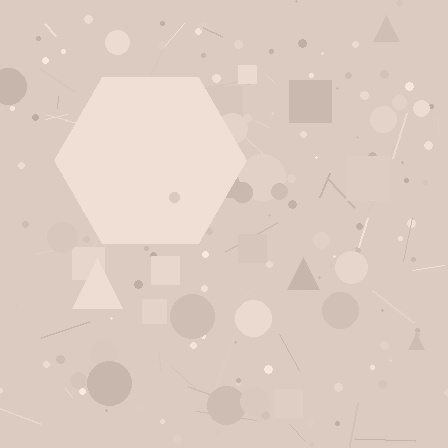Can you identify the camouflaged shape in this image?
The camouflaged shape is a hexagon.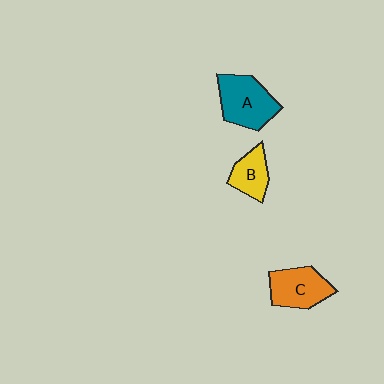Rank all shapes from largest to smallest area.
From largest to smallest: A (teal), C (orange), B (yellow).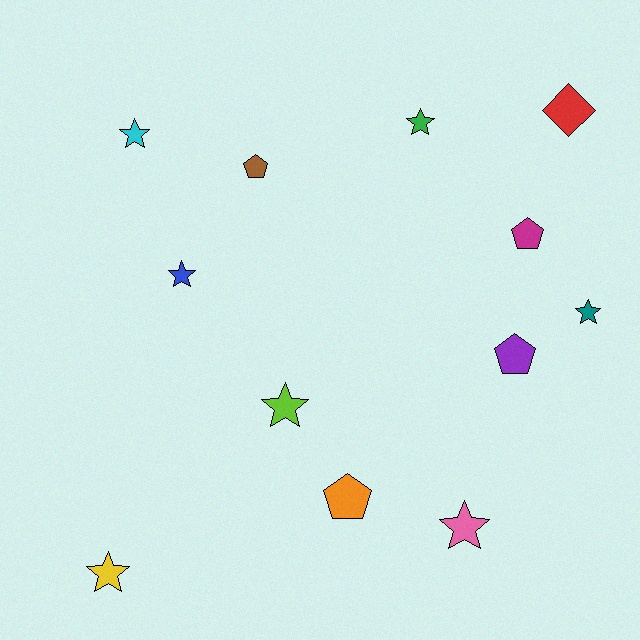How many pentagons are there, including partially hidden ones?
There are 4 pentagons.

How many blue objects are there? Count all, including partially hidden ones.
There is 1 blue object.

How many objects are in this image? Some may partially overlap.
There are 12 objects.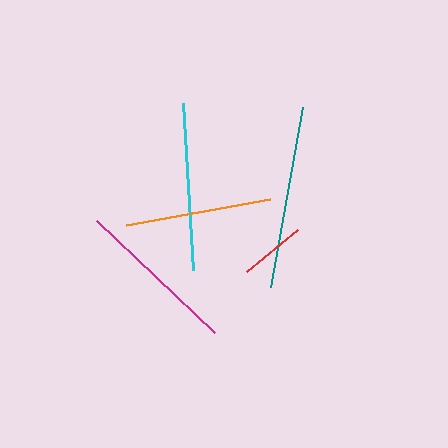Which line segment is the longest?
The teal line is the longest at approximately 183 pixels.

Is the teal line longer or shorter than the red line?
The teal line is longer than the red line.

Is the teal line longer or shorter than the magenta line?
The teal line is longer than the magenta line.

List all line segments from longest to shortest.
From longest to shortest: teal, cyan, magenta, orange, red.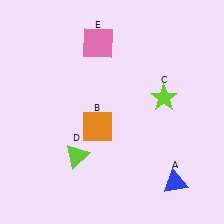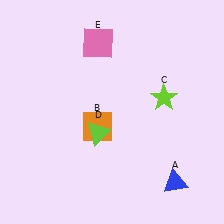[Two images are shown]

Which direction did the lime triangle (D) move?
The lime triangle (D) moved up.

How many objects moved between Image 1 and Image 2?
1 object moved between the two images.